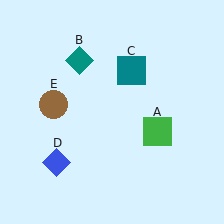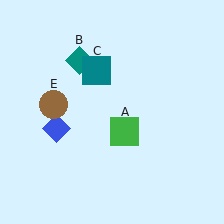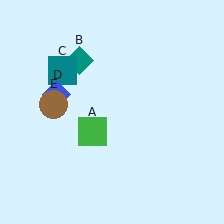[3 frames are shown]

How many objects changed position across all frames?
3 objects changed position: green square (object A), teal square (object C), blue diamond (object D).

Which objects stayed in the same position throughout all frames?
Teal diamond (object B) and brown circle (object E) remained stationary.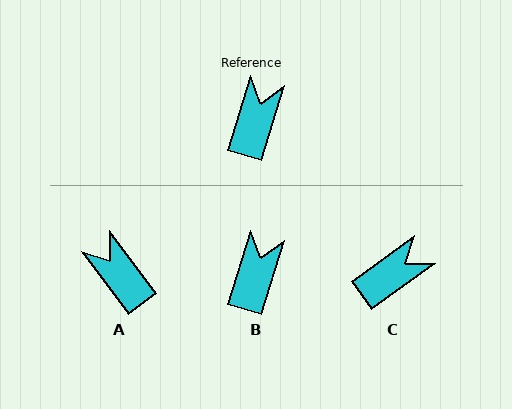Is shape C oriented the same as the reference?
No, it is off by about 38 degrees.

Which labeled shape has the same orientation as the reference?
B.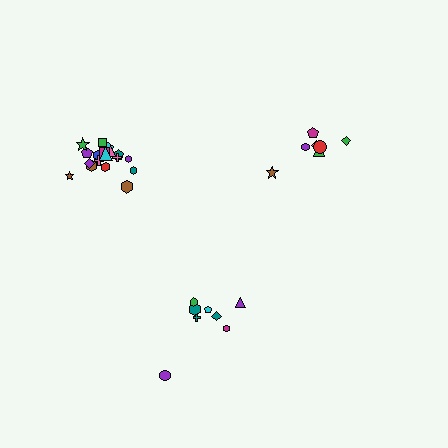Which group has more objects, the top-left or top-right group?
The top-left group.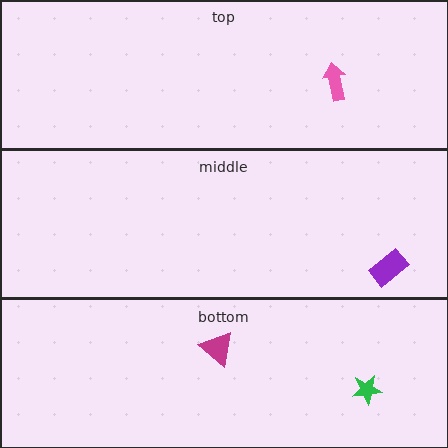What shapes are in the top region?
The pink arrow.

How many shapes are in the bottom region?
2.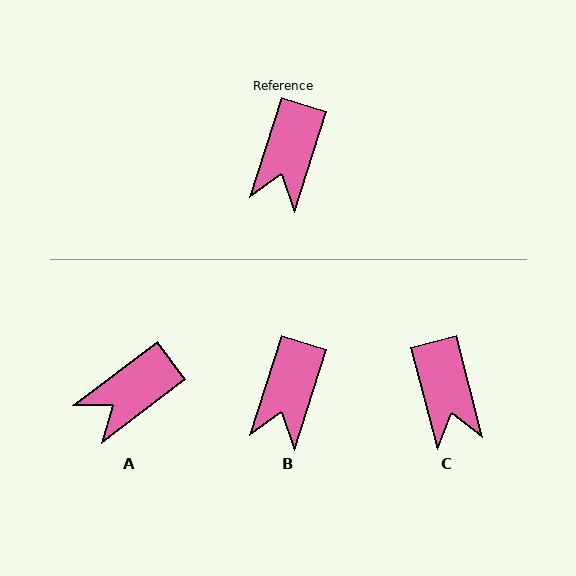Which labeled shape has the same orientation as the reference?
B.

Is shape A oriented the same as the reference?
No, it is off by about 35 degrees.